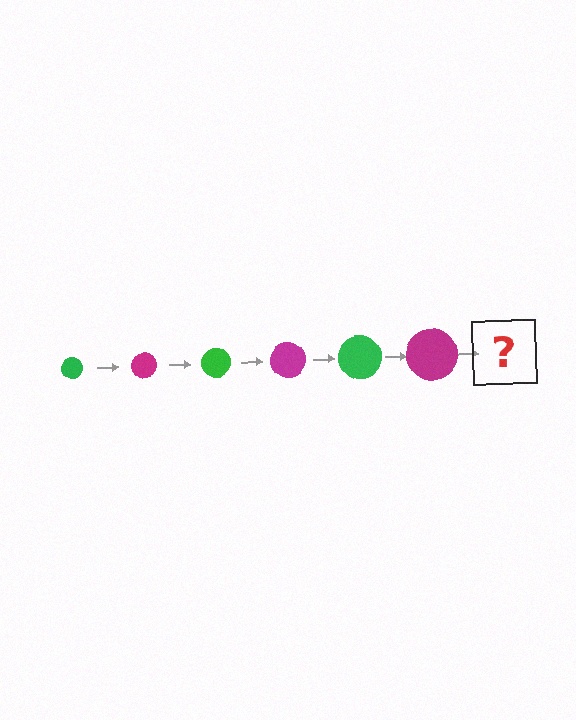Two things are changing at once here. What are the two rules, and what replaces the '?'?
The two rules are that the circle grows larger each step and the color cycles through green and magenta. The '?' should be a green circle, larger than the previous one.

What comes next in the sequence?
The next element should be a green circle, larger than the previous one.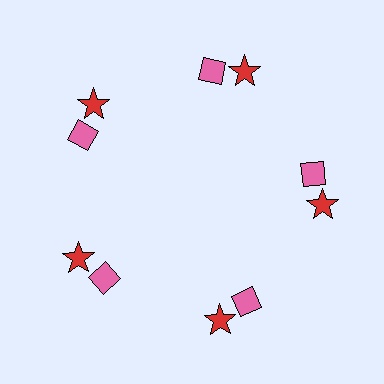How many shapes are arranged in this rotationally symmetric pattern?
There are 10 shapes, arranged in 5 groups of 2.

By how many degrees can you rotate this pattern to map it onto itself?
The pattern maps onto itself every 72 degrees of rotation.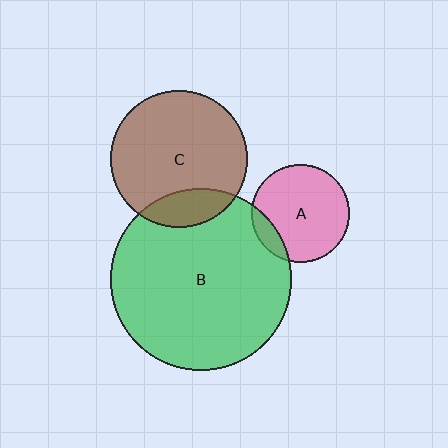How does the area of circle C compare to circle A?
Approximately 2.0 times.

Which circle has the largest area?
Circle B (green).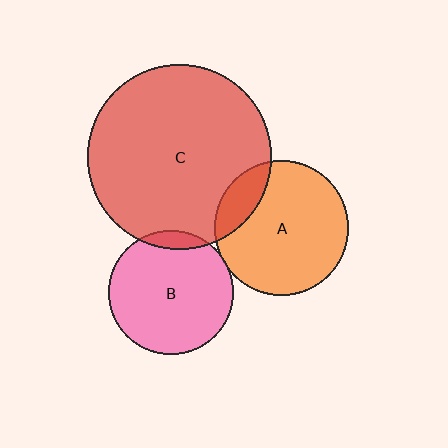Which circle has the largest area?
Circle C (red).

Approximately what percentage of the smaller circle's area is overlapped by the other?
Approximately 5%.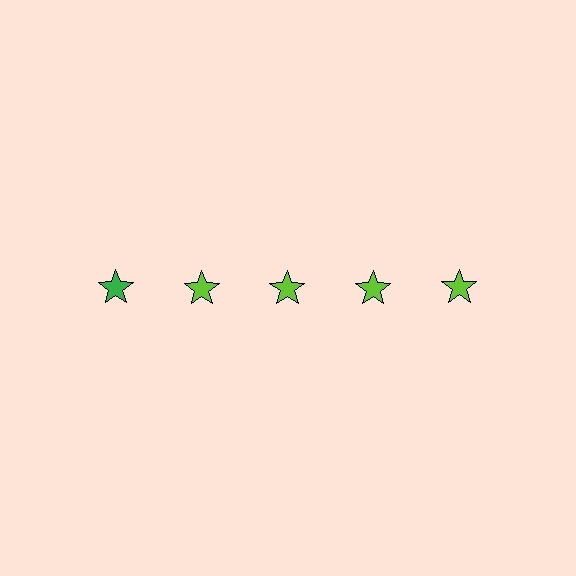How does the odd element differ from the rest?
It has a different color: green instead of lime.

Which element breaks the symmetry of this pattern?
The green star in the top row, leftmost column breaks the symmetry. All other shapes are lime stars.